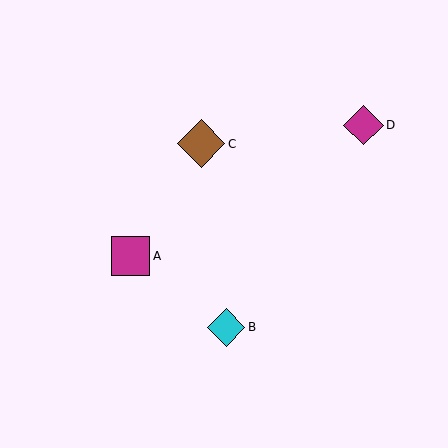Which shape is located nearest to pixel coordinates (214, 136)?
The brown diamond (labeled C) at (201, 144) is nearest to that location.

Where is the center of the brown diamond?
The center of the brown diamond is at (201, 144).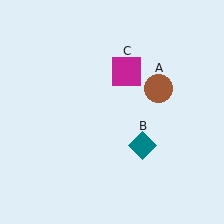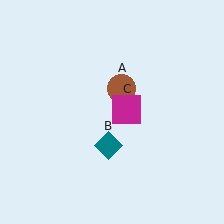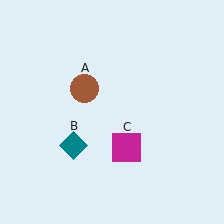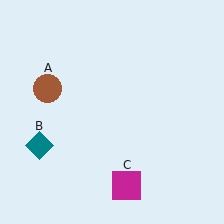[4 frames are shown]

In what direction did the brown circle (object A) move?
The brown circle (object A) moved left.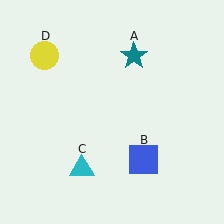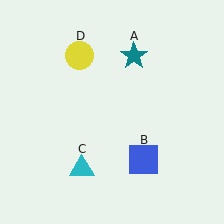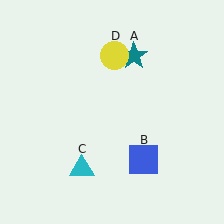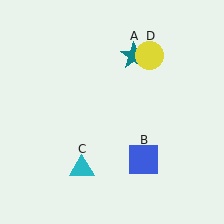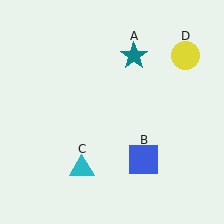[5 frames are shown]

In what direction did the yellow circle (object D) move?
The yellow circle (object D) moved right.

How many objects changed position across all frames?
1 object changed position: yellow circle (object D).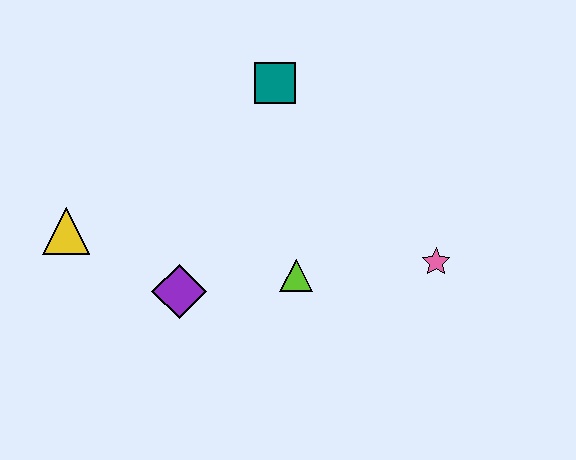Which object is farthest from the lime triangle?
The yellow triangle is farthest from the lime triangle.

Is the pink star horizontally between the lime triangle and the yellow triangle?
No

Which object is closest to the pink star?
The lime triangle is closest to the pink star.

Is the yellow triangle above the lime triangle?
Yes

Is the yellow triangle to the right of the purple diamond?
No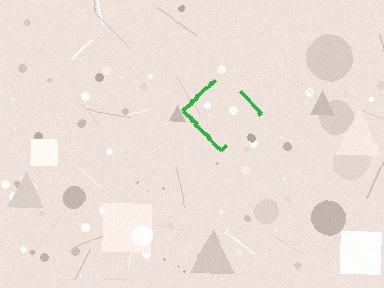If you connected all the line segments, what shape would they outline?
They would outline a diamond.